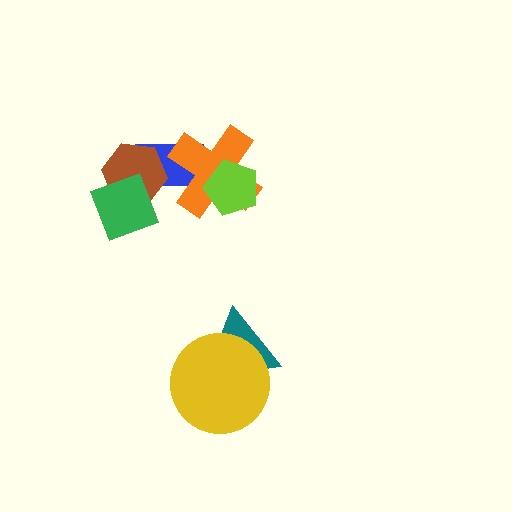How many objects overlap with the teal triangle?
1 object overlaps with the teal triangle.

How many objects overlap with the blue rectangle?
3 objects overlap with the blue rectangle.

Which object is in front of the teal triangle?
The yellow circle is in front of the teal triangle.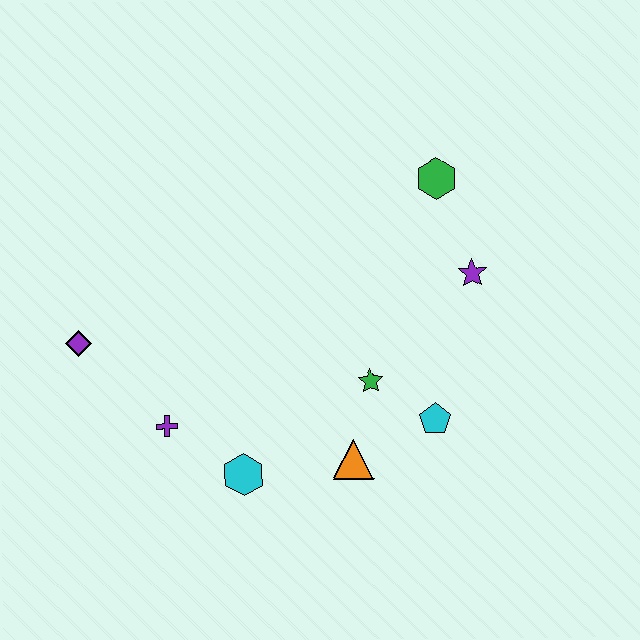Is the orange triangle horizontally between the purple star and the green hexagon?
No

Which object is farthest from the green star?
The purple diamond is farthest from the green star.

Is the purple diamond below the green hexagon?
Yes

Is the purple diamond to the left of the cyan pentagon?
Yes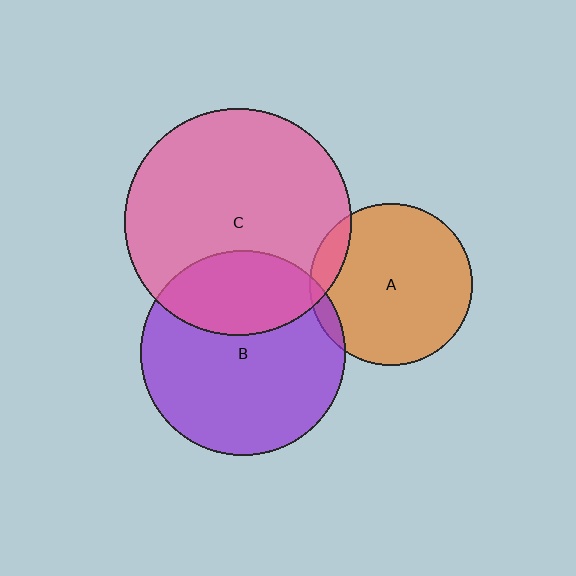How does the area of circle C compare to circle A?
Approximately 2.0 times.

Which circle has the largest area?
Circle C (pink).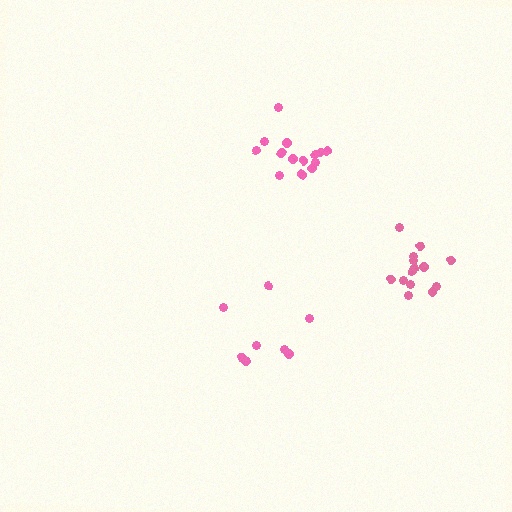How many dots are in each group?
Group 1: 14 dots, Group 2: 14 dots, Group 3: 8 dots (36 total).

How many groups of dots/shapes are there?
There are 3 groups.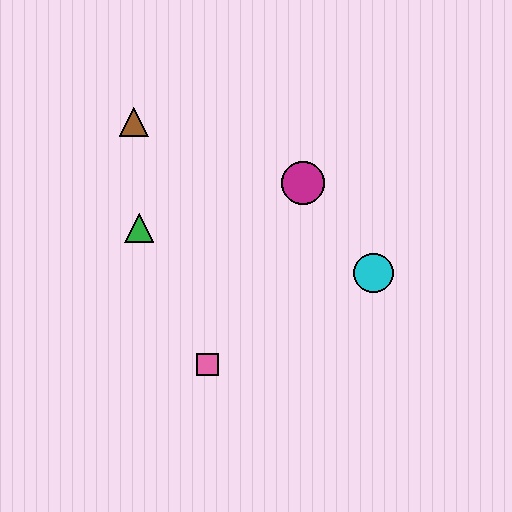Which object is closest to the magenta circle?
The cyan circle is closest to the magenta circle.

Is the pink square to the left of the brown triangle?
No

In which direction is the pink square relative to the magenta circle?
The pink square is below the magenta circle.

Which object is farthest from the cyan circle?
The brown triangle is farthest from the cyan circle.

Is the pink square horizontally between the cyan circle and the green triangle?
Yes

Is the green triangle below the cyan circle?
No